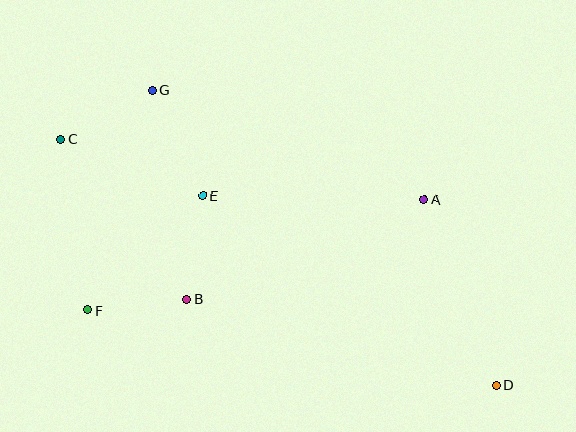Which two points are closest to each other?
Points B and F are closest to each other.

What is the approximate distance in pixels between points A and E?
The distance between A and E is approximately 221 pixels.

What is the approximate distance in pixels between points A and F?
The distance between A and F is approximately 354 pixels.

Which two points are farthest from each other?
Points C and D are farthest from each other.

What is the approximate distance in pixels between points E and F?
The distance between E and F is approximately 162 pixels.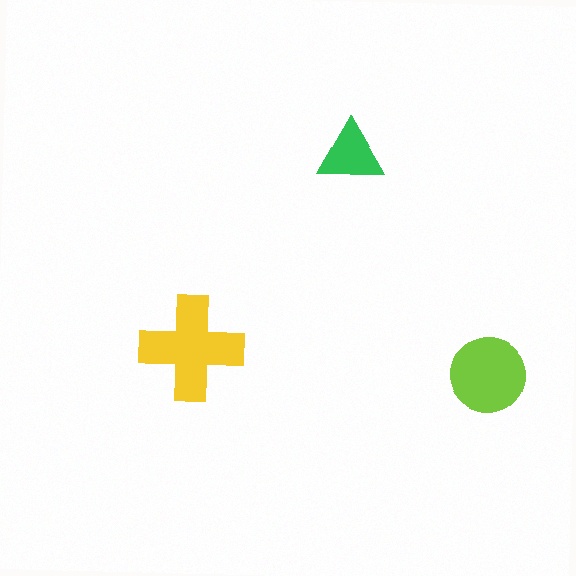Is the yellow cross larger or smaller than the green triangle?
Larger.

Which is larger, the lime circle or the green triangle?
The lime circle.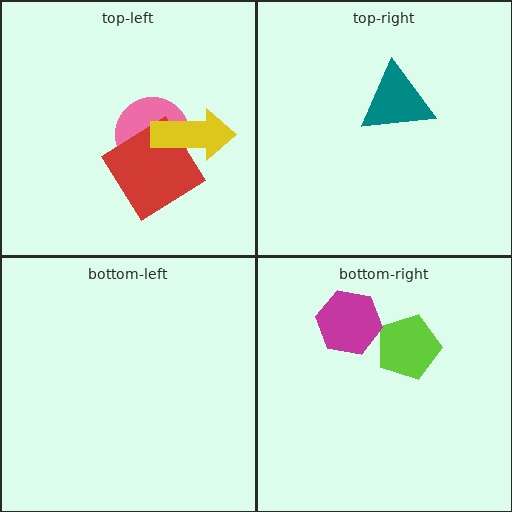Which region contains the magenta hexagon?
The bottom-right region.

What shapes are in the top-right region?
The teal triangle.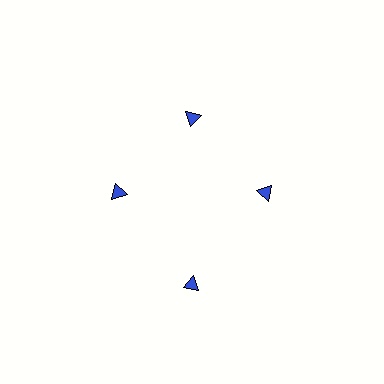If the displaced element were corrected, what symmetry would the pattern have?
It would have 4-fold rotational symmetry — the pattern would map onto itself every 90 degrees.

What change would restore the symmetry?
The symmetry would be restored by moving it inward, back onto the ring so that all 4 triangles sit at equal angles and equal distance from the center.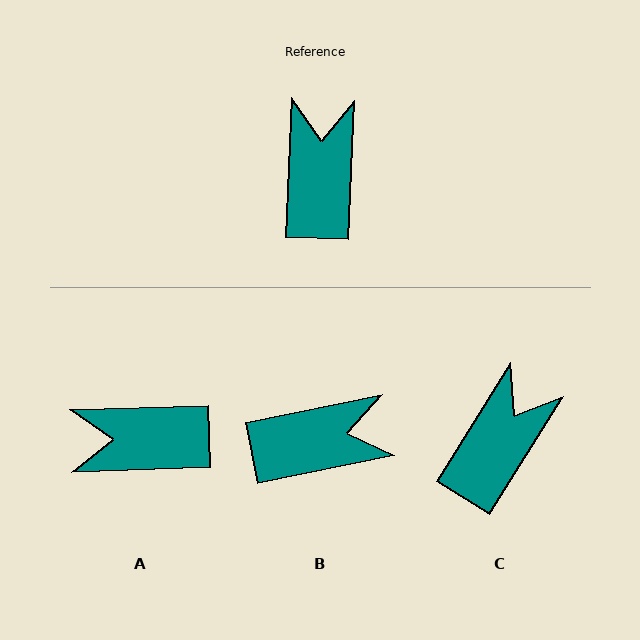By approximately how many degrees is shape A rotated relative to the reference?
Approximately 94 degrees counter-clockwise.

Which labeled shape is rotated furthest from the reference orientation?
A, about 94 degrees away.